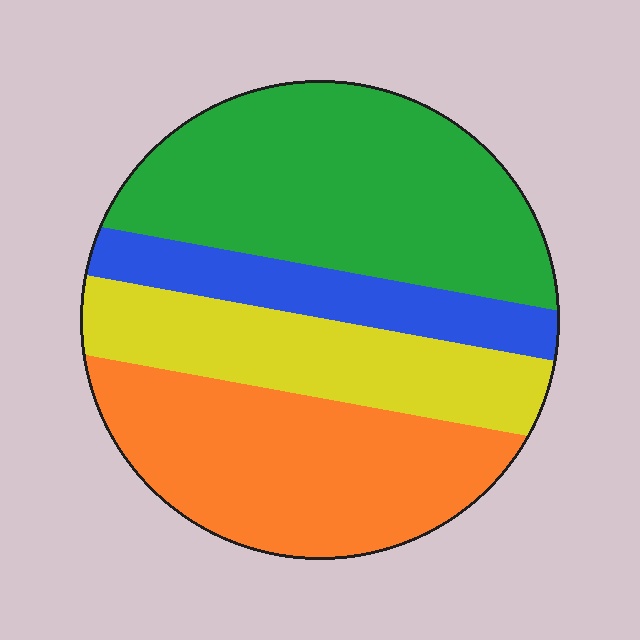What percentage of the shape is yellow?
Yellow takes up about one fifth (1/5) of the shape.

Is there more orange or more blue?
Orange.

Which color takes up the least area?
Blue, at roughly 15%.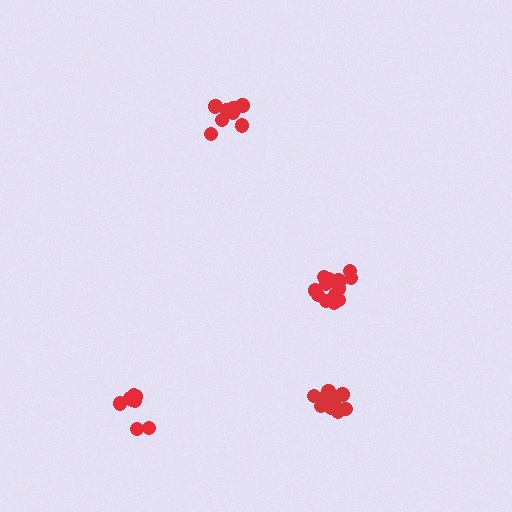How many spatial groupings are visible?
There are 4 spatial groupings.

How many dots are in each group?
Group 1: 12 dots, Group 2: 9 dots, Group 3: 14 dots, Group 4: 10 dots (45 total).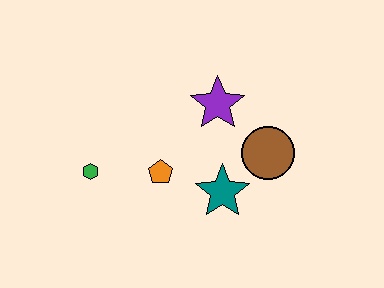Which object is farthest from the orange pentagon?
The brown circle is farthest from the orange pentagon.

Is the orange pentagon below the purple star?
Yes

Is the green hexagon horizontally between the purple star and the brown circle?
No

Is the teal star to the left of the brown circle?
Yes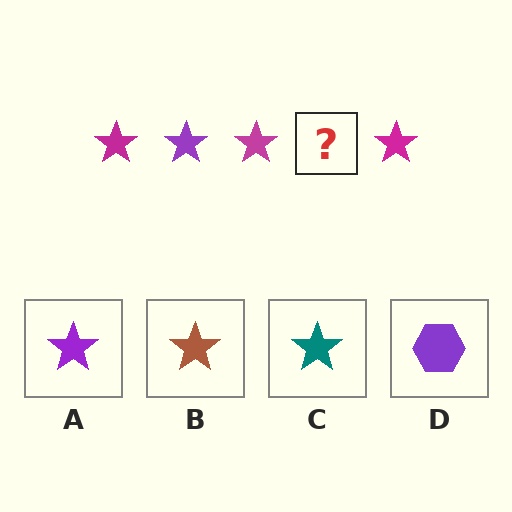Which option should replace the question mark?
Option A.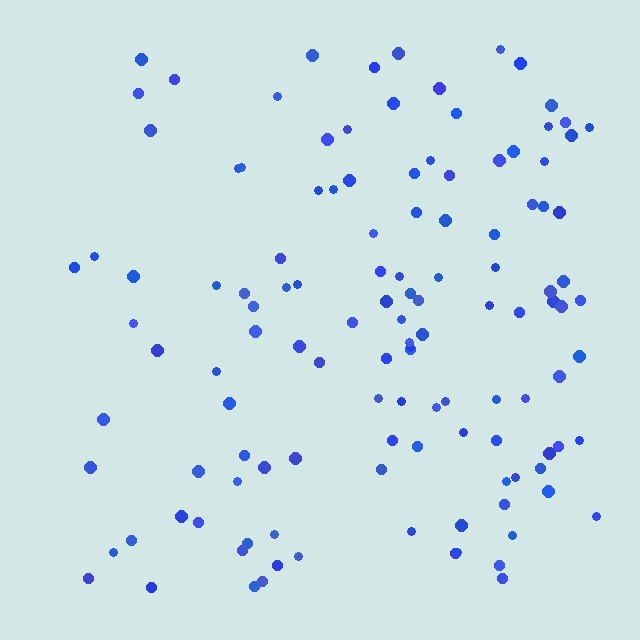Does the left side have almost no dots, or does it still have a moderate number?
Still a moderate number, just noticeably fewer than the right.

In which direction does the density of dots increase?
From left to right, with the right side densest.